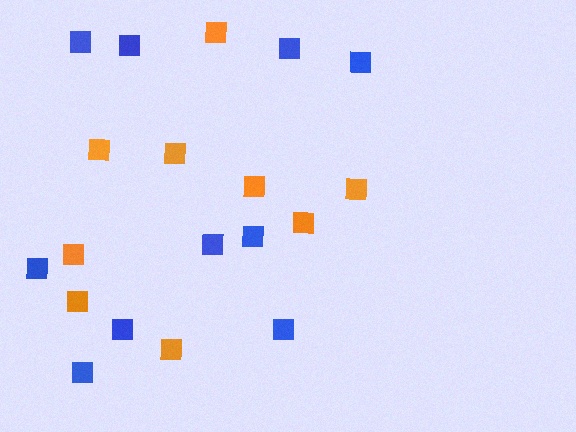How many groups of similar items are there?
There are 2 groups: one group of orange squares (9) and one group of blue squares (10).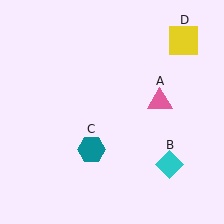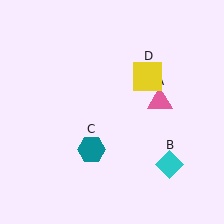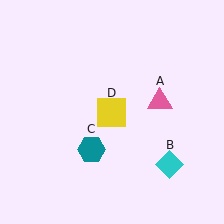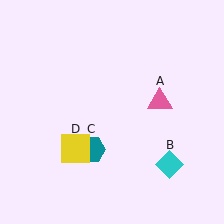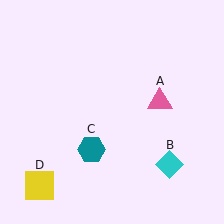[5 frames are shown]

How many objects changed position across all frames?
1 object changed position: yellow square (object D).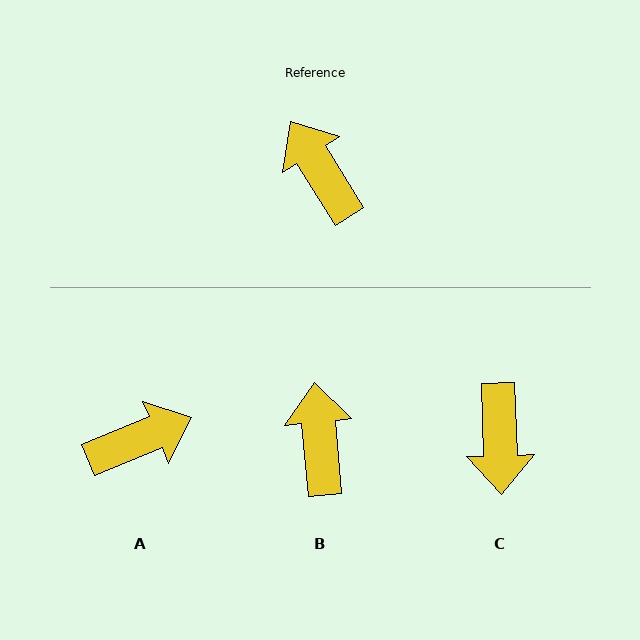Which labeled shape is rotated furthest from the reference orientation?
C, about 150 degrees away.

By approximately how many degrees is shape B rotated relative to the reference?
Approximately 26 degrees clockwise.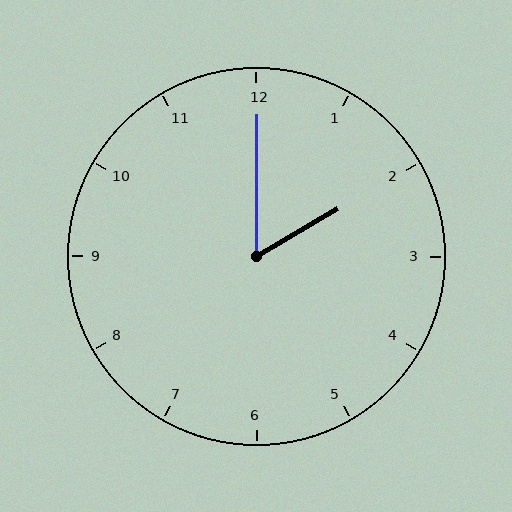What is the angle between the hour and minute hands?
Approximately 60 degrees.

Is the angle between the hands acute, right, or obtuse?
It is acute.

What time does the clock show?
2:00.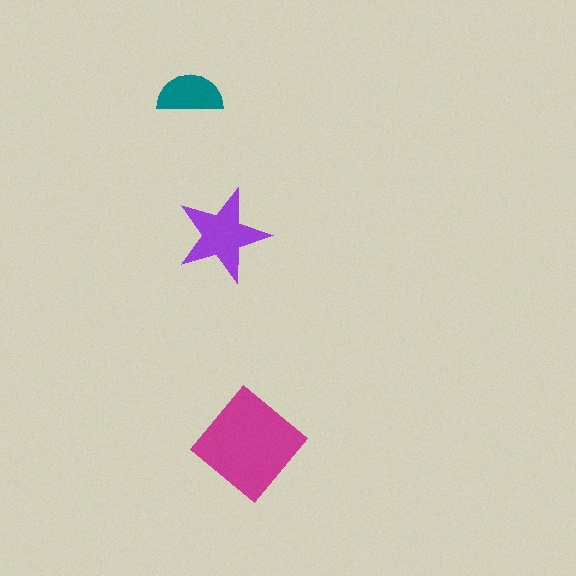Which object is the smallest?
The teal semicircle.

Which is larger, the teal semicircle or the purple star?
The purple star.